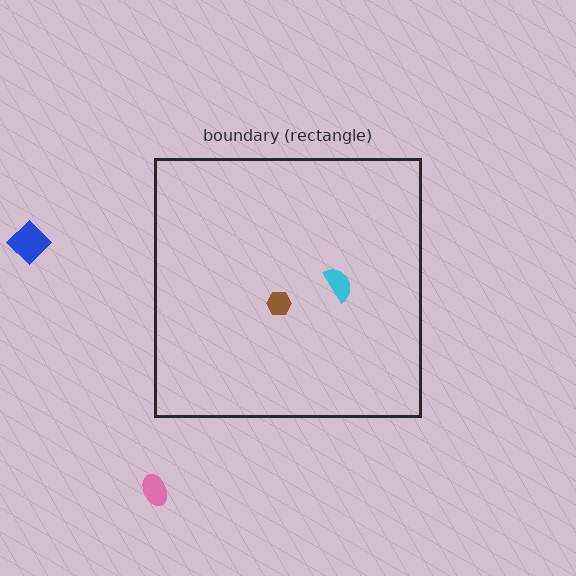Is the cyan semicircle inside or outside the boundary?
Inside.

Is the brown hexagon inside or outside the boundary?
Inside.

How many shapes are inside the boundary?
2 inside, 2 outside.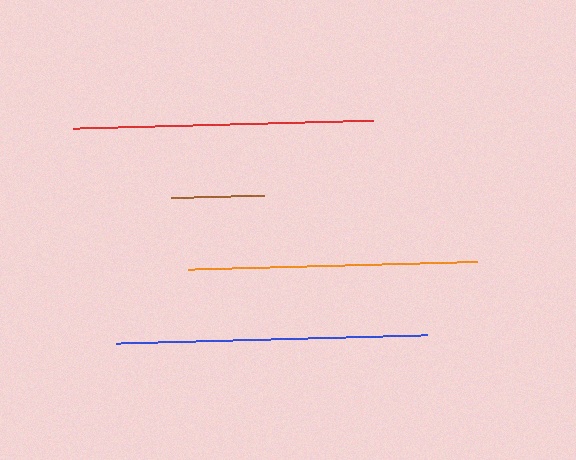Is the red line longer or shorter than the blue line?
The blue line is longer than the red line.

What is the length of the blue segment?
The blue segment is approximately 311 pixels long.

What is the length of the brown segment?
The brown segment is approximately 92 pixels long.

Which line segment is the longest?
The blue line is the longest at approximately 311 pixels.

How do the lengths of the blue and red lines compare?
The blue and red lines are approximately the same length.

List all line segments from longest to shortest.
From longest to shortest: blue, red, orange, brown.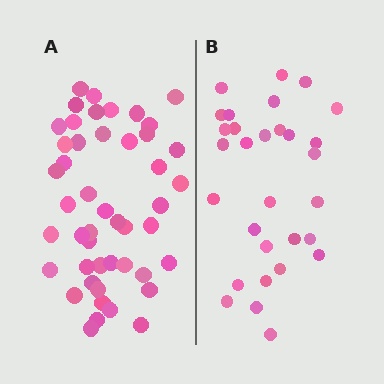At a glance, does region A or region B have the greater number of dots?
Region A (the left region) has more dots.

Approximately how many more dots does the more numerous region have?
Region A has approximately 15 more dots than region B.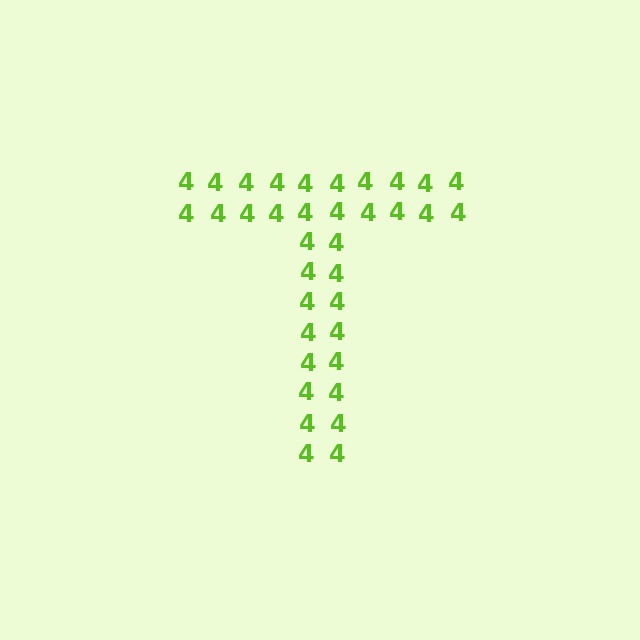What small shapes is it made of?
It is made of small digit 4's.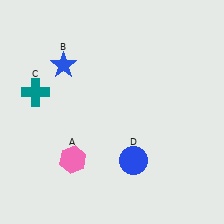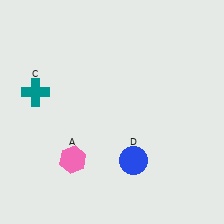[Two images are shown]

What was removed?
The blue star (B) was removed in Image 2.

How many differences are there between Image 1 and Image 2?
There is 1 difference between the two images.